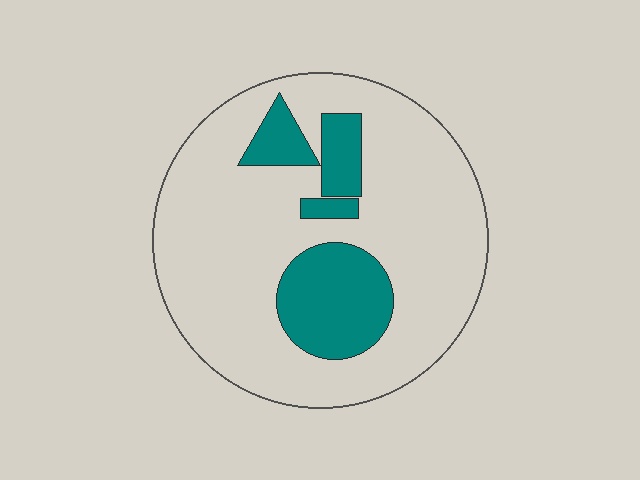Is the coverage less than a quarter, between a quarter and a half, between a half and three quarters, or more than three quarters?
Less than a quarter.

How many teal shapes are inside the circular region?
4.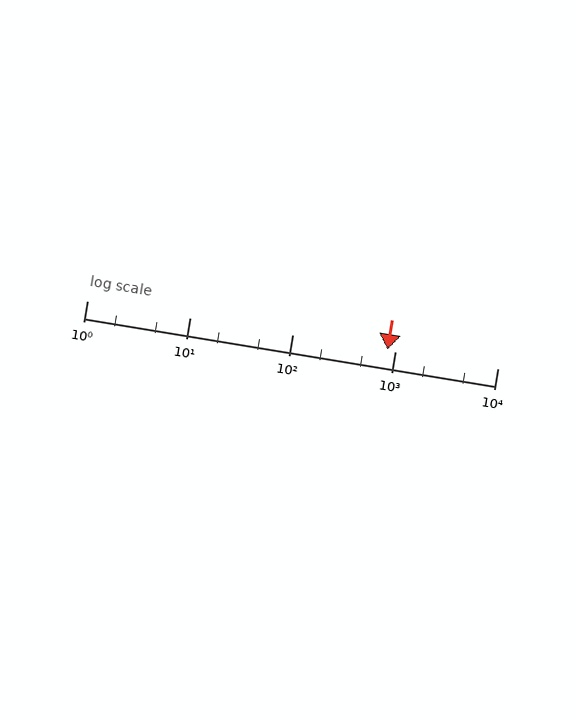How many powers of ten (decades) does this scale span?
The scale spans 4 decades, from 1 to 10000.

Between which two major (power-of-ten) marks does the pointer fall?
The pointer is between 100 and 1000.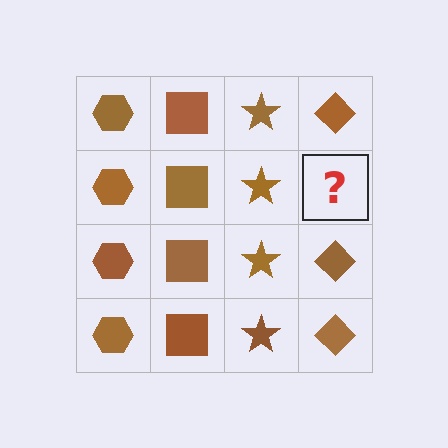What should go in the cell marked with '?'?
The missing cell should contain a brown diamond.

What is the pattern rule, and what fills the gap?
The rule is that each column has a consistent shape. The gap should be filled with a brown diamond.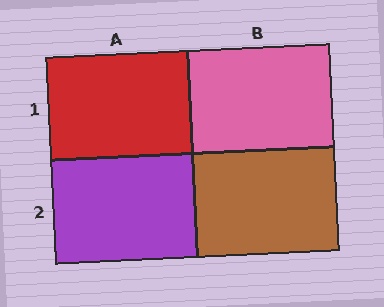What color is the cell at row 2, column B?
Brown.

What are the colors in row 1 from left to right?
Red, pink.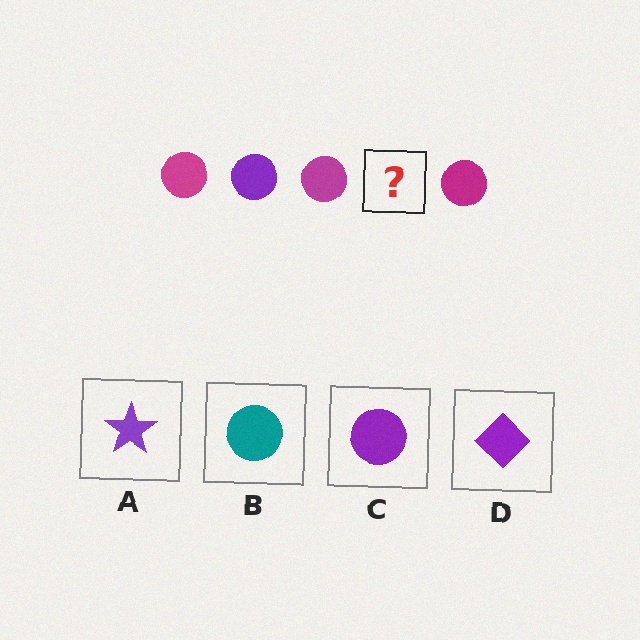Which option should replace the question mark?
Option C.